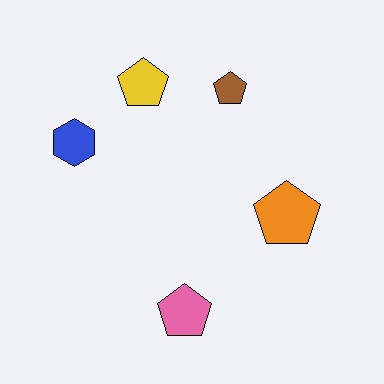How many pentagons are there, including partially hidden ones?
There are 4 pentagons.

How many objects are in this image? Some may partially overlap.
There are 5 objects.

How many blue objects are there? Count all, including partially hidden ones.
There is 1 blue object.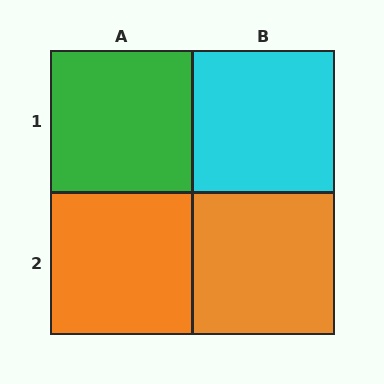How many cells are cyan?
1 cell is cyan.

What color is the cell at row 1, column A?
Green.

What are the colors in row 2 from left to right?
Orange, orange.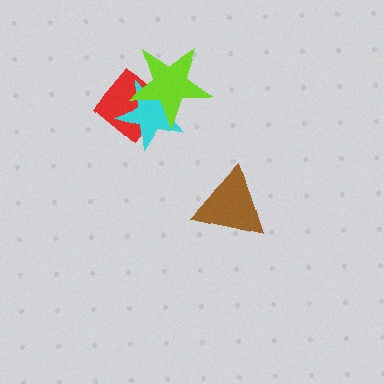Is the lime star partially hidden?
No, no other shape covers it.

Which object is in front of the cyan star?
The lime star is in front of the cyan star.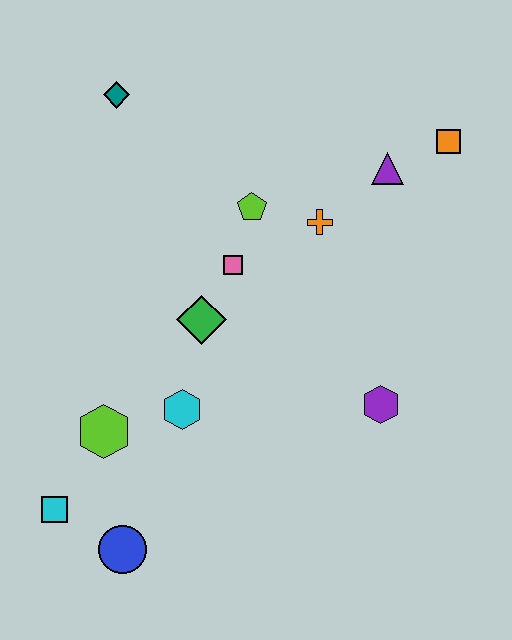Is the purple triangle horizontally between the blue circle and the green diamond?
No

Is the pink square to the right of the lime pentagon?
No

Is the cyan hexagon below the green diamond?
Yes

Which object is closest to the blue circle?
The cyan square is closest to the blue circle.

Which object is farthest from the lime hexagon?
The orange square is farthest from the lime hexagon.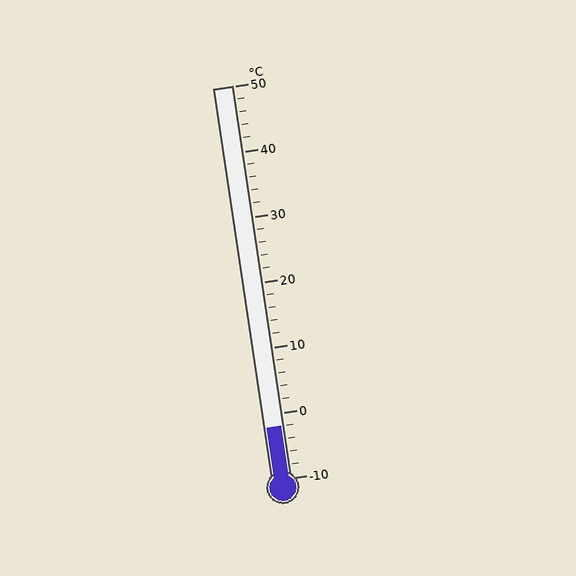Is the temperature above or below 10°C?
The temperature is below 10°C.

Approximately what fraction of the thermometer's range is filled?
The thermometer is filled to approximately 15% of its range.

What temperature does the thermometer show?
The thermometer shows approximately -2°C.